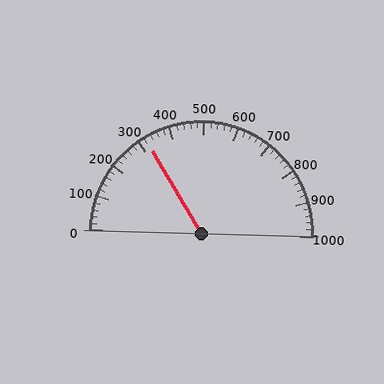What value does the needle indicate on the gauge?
The needle indicates approximately 320.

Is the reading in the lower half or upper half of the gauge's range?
The reading is in the lower half of the range (0 to 1000).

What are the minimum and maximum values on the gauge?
The gauge ranges from 0 to 1000.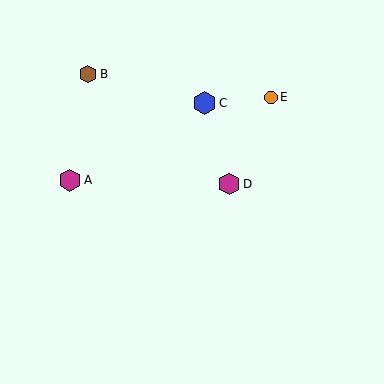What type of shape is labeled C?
Shape C is a blue hexagon.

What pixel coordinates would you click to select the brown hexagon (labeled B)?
Click at (88, 74) to select the brown hexagon B.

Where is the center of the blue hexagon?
The center of the blue hexagon is at (205, 103).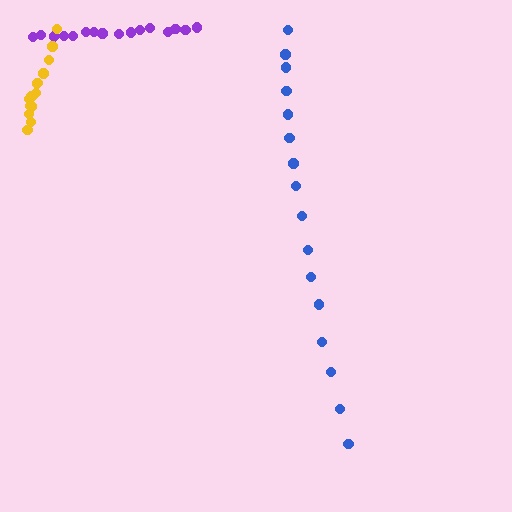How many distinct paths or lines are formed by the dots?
There are 3 distinct paths.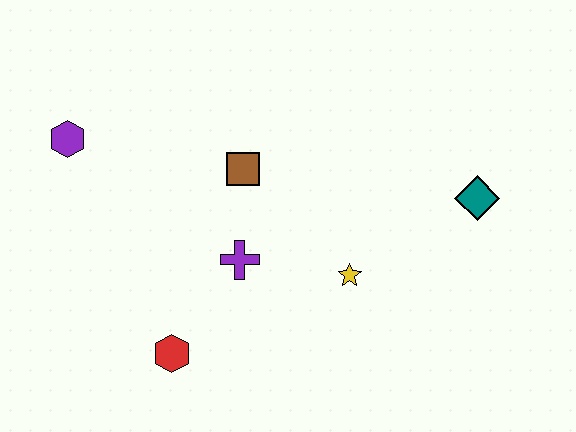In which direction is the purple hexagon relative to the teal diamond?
The purple hexagon is to the left of the teal diamond.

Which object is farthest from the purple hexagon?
The teal diamond is farthest from the purple hexagon.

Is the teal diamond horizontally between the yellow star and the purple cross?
No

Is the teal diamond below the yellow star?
No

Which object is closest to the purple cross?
The brown square is closest to the purple cross.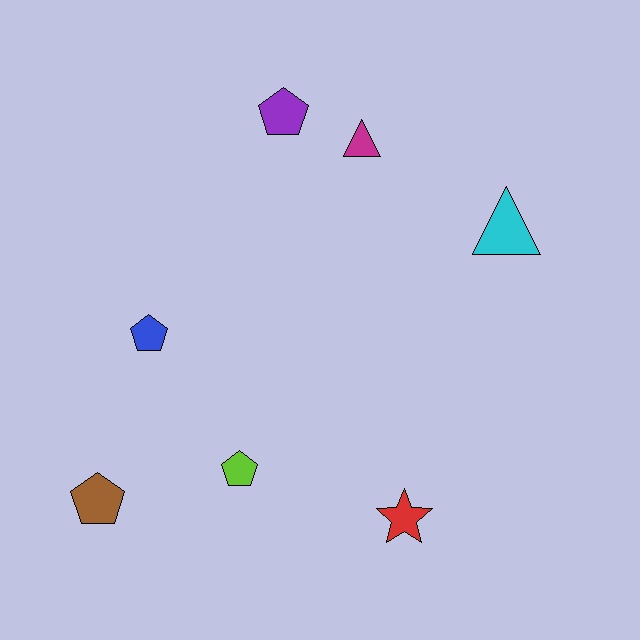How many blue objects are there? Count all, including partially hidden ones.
There is 1 blue object.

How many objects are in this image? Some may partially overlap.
There are 7 objects.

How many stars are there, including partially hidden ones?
There is 1 star.